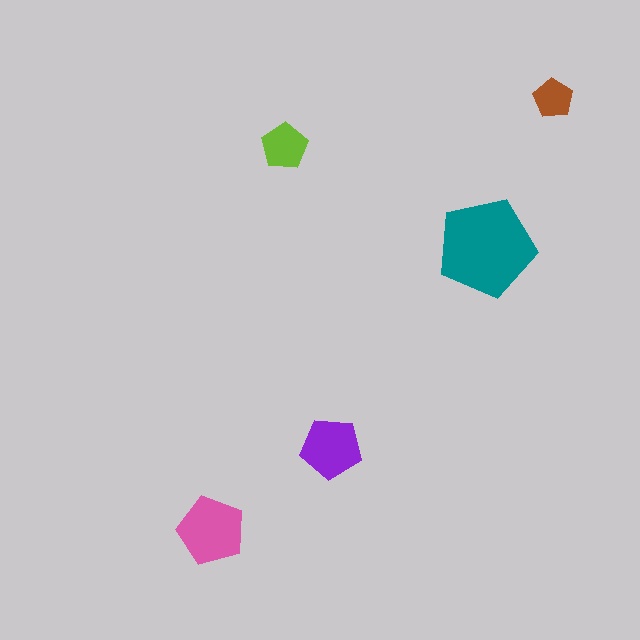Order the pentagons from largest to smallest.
the teal one, the pink one, the purple one, the lime one, the brown one.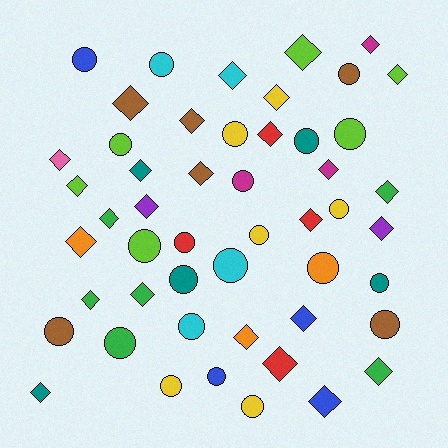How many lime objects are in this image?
There are 6 lime objects.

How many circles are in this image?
There are 23 circles.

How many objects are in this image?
There are 50 objects.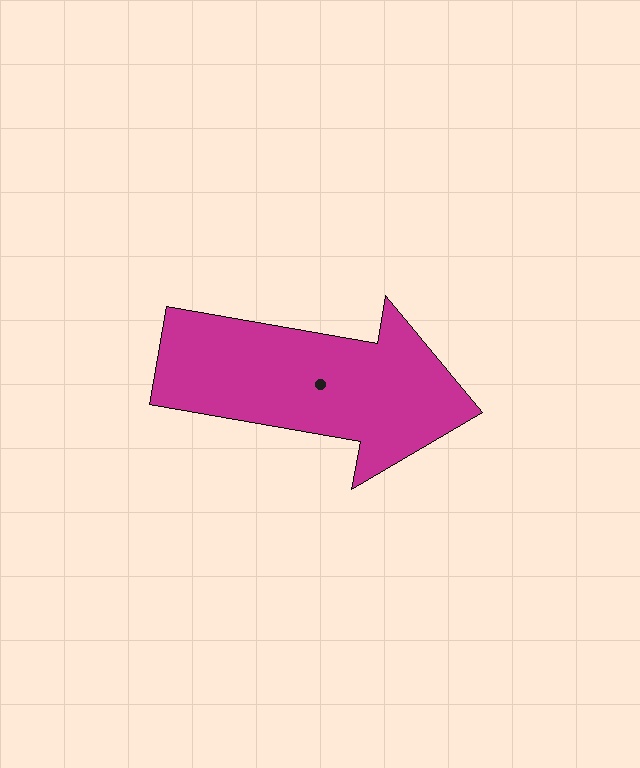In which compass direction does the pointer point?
East.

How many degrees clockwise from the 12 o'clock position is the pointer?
Approximately 100 degrees.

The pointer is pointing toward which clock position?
Roughly 3 o'clock.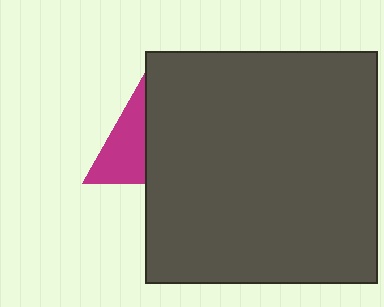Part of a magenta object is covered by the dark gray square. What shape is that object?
It is a triangle.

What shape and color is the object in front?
The object in front is a dark gray square.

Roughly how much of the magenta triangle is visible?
About half of it is visible (roughly 48%).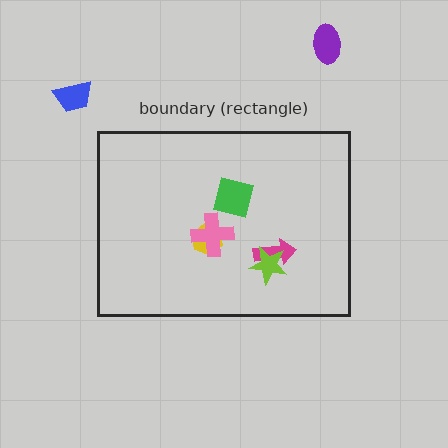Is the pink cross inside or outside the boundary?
Inside.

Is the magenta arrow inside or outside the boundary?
Inside.